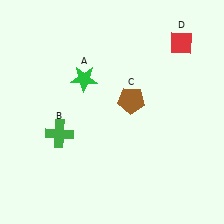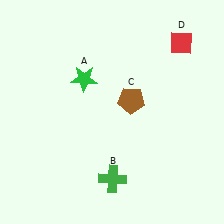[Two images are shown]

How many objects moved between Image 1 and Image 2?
1 object moved between the two images.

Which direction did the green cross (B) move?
The green cross (B) moved right.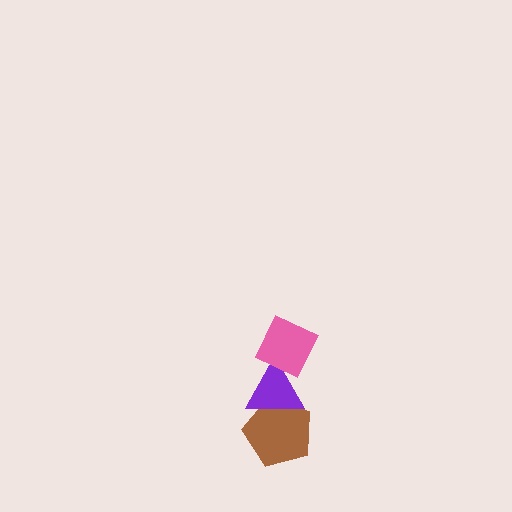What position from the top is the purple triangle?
The purple triangle is 2nd from the top.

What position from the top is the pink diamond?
The pink diamond is 1st from the top.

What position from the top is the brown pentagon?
The brown pentagon is 3rd from the top.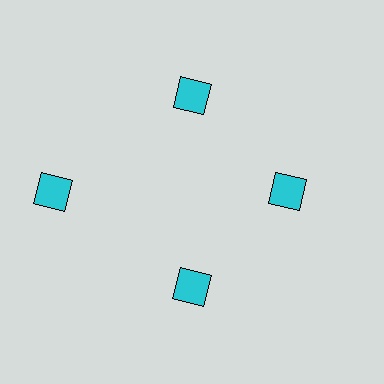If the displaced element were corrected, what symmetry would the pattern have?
It would have 4-fold rotational symmetry — the pattern would map onto itself every 90 degrees.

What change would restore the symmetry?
The symmetry would be restored by moving it inward, back onto the ring so that all 4 diamonds sit at equal angles and equal distance from the center.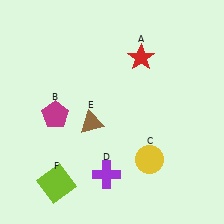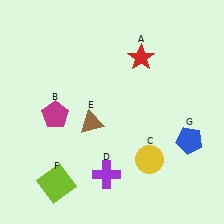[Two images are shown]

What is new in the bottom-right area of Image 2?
A blue pentagon (G) was added in the bottom-right area of Image 2.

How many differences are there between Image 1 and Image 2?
There is 1 difference between the two images.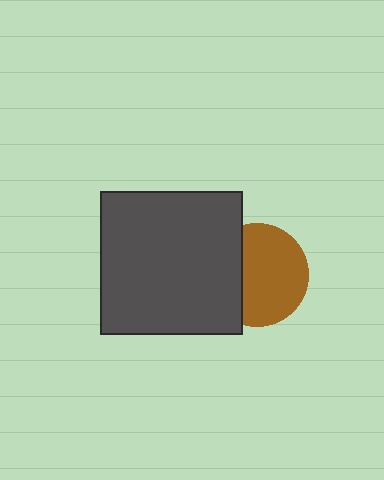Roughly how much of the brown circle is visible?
Most of it is visible (roughly 66%).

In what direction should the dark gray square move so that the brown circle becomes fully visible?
The dark gray square should move left. That is the shortest direction to clear the overlap and leave the brown circle fully visible.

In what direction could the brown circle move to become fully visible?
The brown circle could move right. That would shift it out from behind the dark gray square entirely.